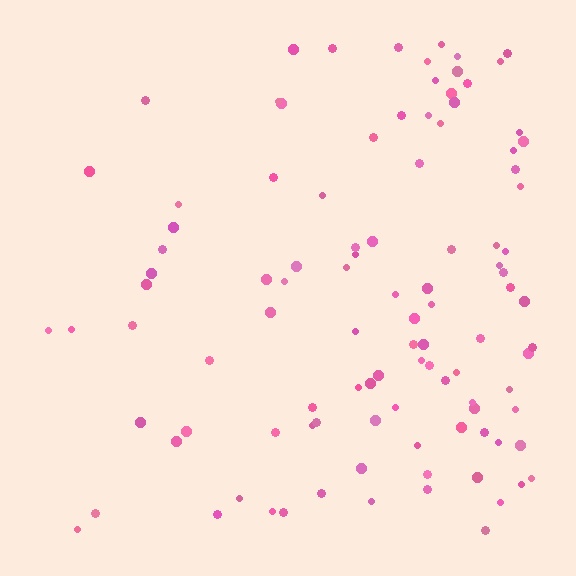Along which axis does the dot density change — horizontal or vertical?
Horizontal.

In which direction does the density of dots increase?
From left to right, with the right side densest.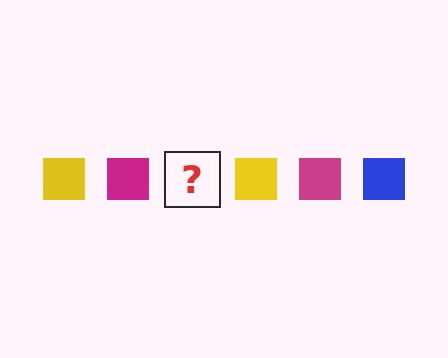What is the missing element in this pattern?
The missing element is a blue square.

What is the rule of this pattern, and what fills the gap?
The rule is that the pattern cycles through yellow, magenta, blue squares. The gap should be filled with a blue square.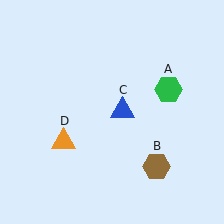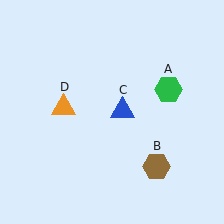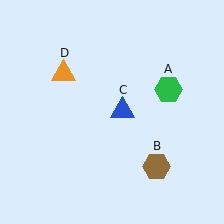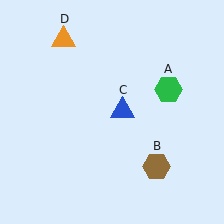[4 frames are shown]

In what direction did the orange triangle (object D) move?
The orange triangle (object D) moved up.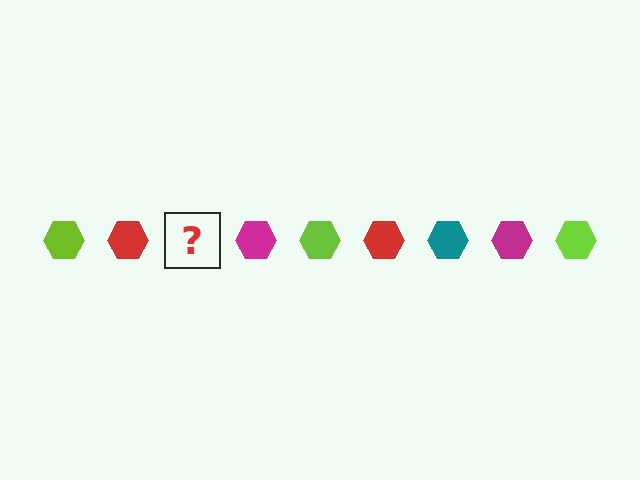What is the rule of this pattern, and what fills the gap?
The rule is that the pattern cycles through lime, red, teal, magenta hexagons. The gap should be filled with a teal hexagon.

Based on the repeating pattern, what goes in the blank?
The blank should be a teal hexagon.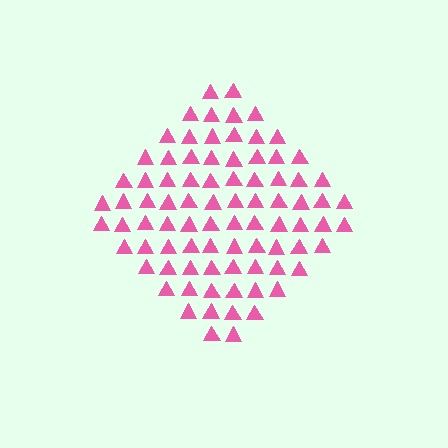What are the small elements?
The small elements are triangles.